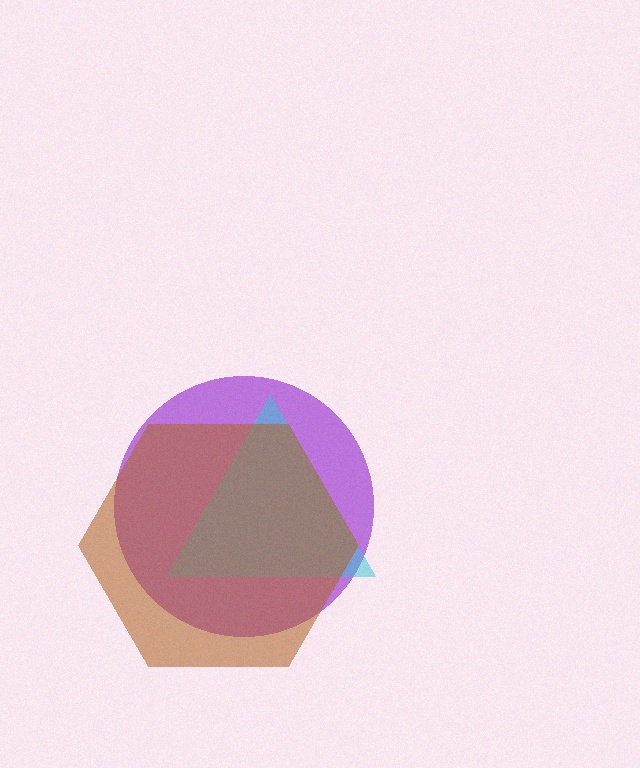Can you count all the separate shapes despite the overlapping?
Yes, there are 3 separate shapes.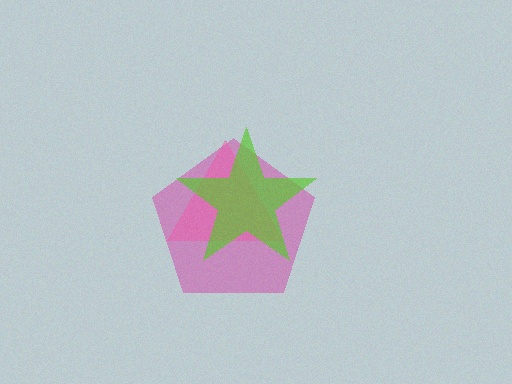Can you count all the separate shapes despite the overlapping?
Yes, there are 3 separate shapes.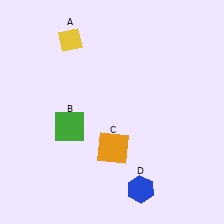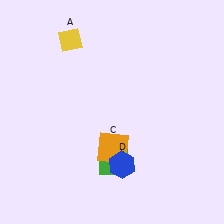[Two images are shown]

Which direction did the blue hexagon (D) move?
The blue hexagon (D) moved up.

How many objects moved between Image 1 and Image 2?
2 objects moved between the two images.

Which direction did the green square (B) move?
The green square (B) moved right.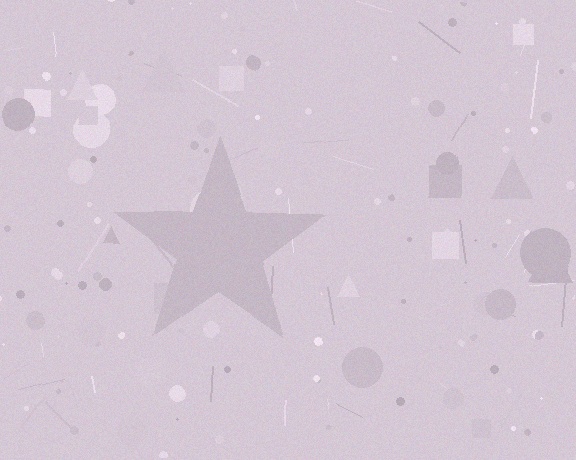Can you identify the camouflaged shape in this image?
The camouflaged shape is a star.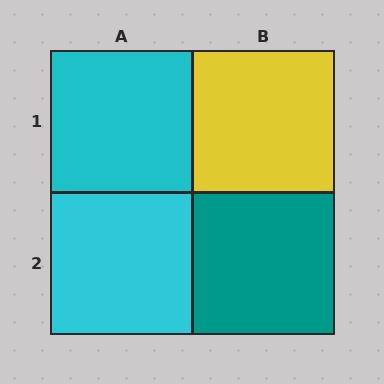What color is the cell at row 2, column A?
Cyan.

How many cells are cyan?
2 cells are cyan.